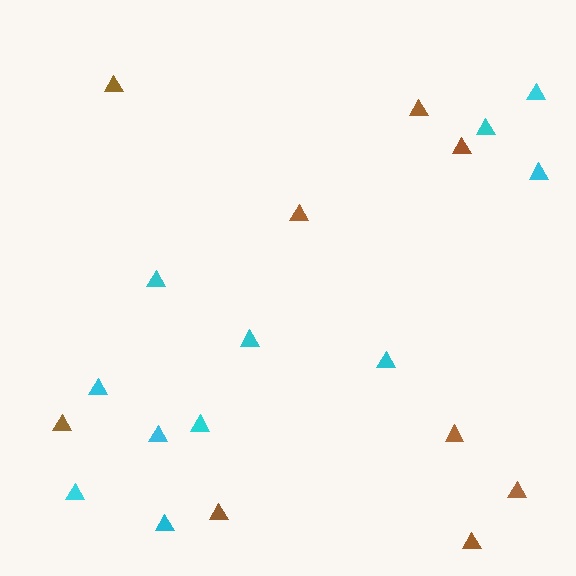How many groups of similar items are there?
There are 2 groups: one group of brown triangles (9) and one group of cyan triangles (11).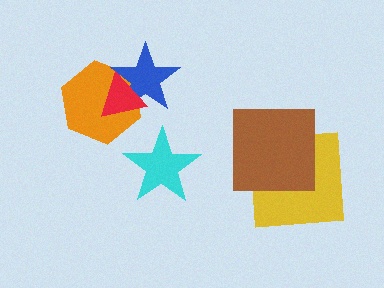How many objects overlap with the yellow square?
1 object overlaps with the yellow square.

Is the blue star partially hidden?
Yes, it is partially covered by another shape.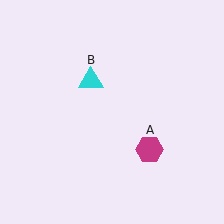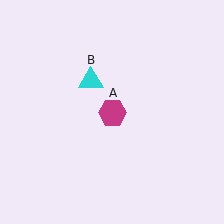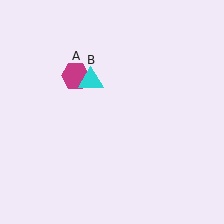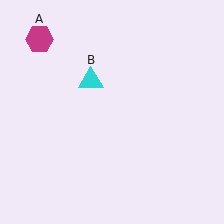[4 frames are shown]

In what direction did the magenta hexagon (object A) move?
The magenta hexagon (object A) moved up and to the left.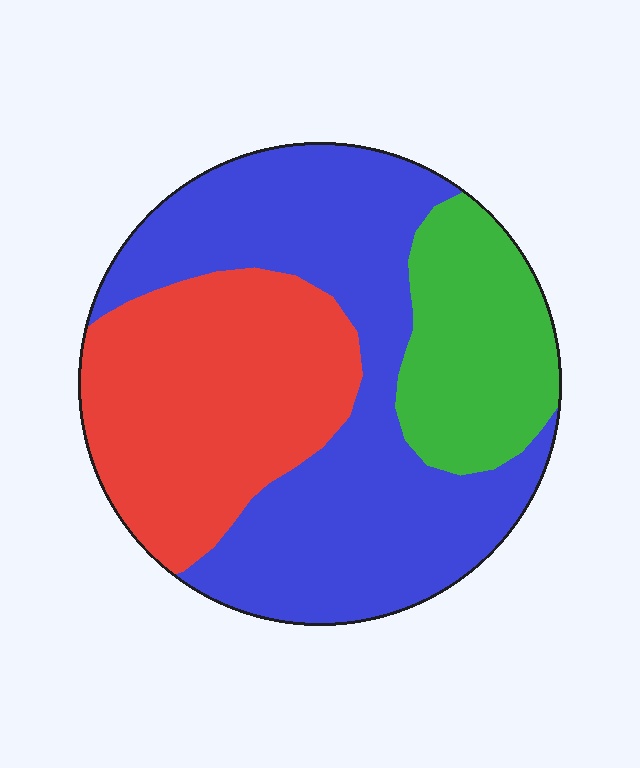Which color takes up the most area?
Blue, at roughly 50%.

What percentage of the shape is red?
Red takes up about one third (1/3) of the shape.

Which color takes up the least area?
Green, at roughly 20%.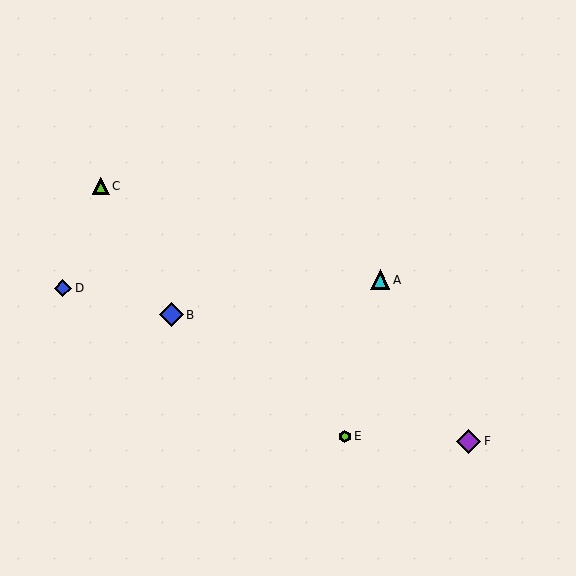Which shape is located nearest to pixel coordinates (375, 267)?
The cyan triangle (labeled A) at (380, 280) is nearest to that location.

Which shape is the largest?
The purple diamond (labeled F) is the largest.